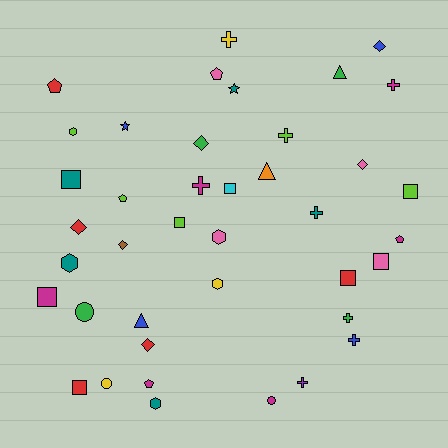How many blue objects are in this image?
There are 4 blue objects.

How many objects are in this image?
There are 40 objects.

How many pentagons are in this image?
There are 5 pentagons.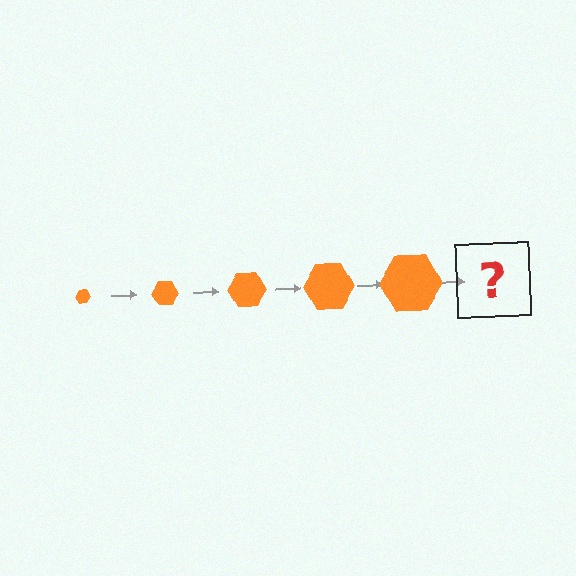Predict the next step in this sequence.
The next step is an orange hexagon, larger than the previous one.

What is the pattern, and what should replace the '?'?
The pattern is that the hexagon gets progressively larger each step. The '?' should be an orange hexagon, larger than the previous one.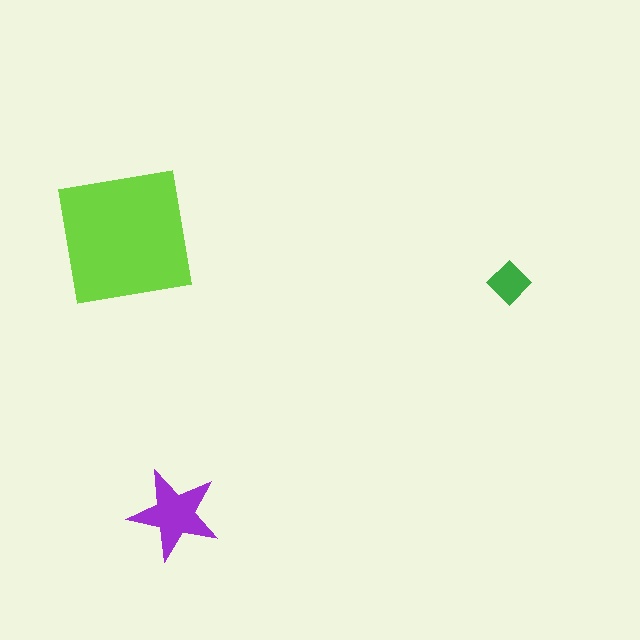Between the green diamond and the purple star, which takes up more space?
The purple star.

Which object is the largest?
The lime square.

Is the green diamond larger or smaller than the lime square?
Smaller.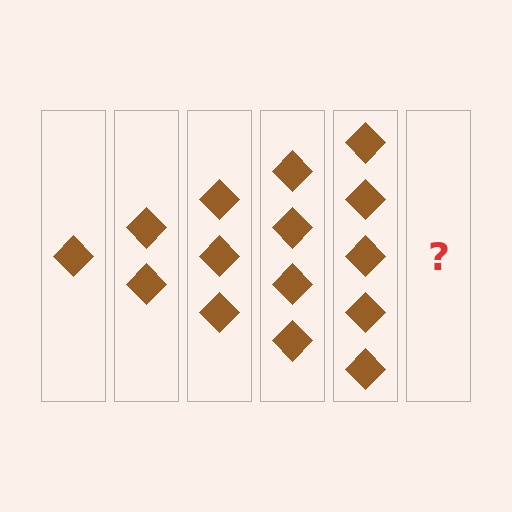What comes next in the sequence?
The next element should be 6 diamonds.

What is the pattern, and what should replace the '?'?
The pattern is that each step adds one more diamond. The '?' should be 6 diamonds.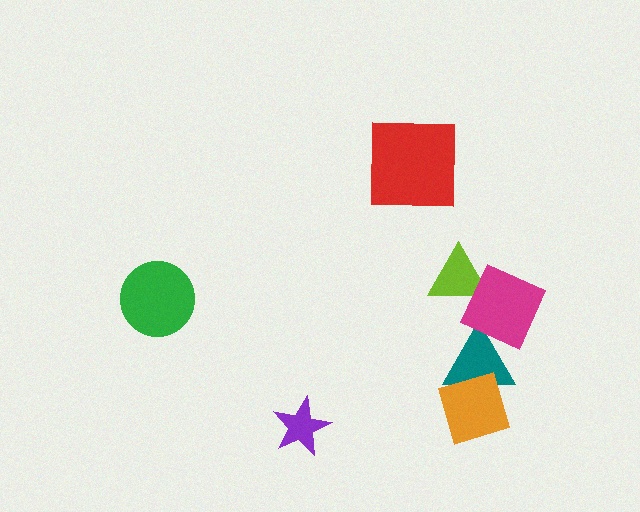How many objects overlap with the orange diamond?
1 object overlaps with the orange diamond.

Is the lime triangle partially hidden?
Yes, it is partially covered by another shape.